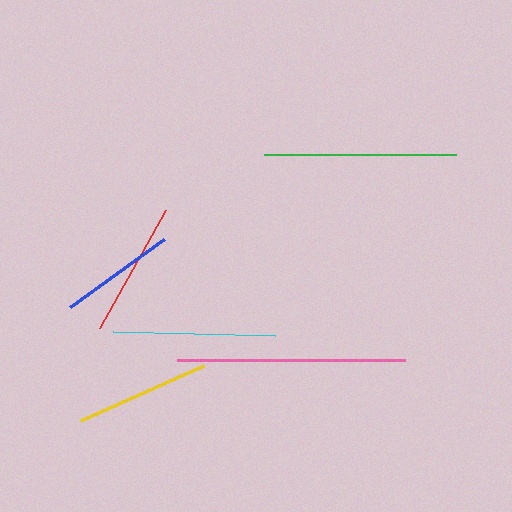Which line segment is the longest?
The pink line is the longest at approximately 228 pixels.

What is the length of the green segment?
The green segment is approximately 192 pixels long.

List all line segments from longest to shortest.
From longest to shortest: pink, green, cyan, red, yellow, blue.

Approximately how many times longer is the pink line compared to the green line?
The pink line is approximately 1.2 times the length of the green line.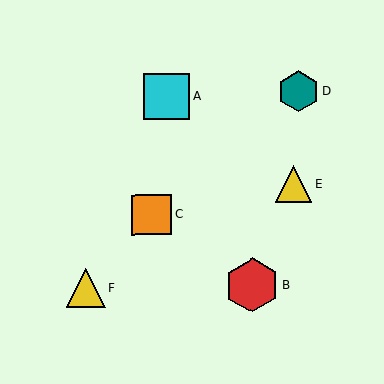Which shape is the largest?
The red hexagon (labeled B) is the largest.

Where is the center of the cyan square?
The center of the cyan square is at (167, 97).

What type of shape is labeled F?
Shape F is a yellow triangle.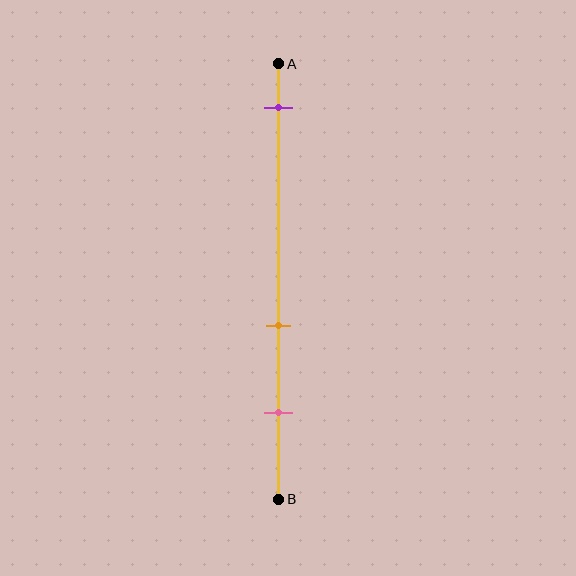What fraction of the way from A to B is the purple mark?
The purple mark is approximately 10% (0.1) of the way from A to B.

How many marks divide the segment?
There are 3 marks dividing the segment.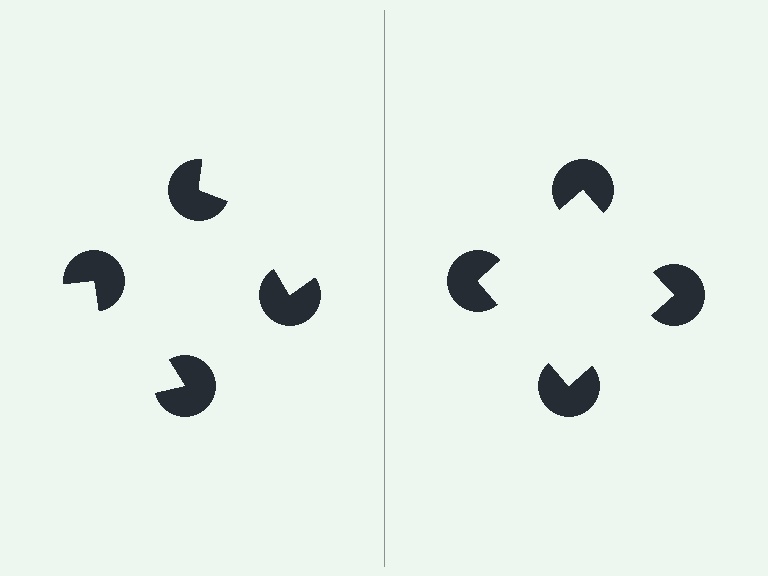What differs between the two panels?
The pac-man discs are positioned identically on both sides; only the wedge orientations differ. On the right they align to a square; on the left they are misaligned.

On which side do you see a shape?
An illusory square appears on the right side. On the left side the wedge cuts are rotated, so no coherent shape forms.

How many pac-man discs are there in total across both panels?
8 — 4 on each side.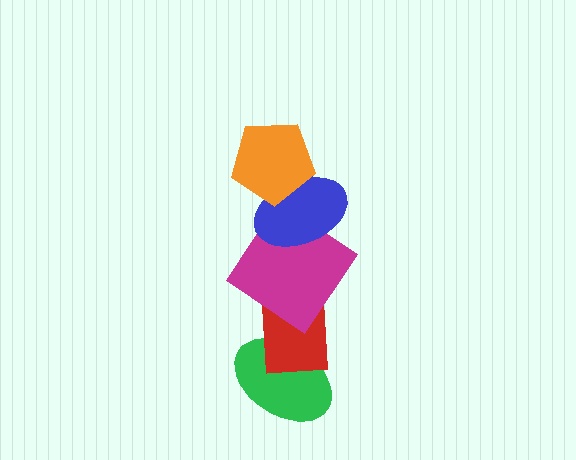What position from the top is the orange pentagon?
The orange pentagon is 1st from the top.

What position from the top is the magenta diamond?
The magenta diamond is 3rd from the top.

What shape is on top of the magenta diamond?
The blue ellipse is on top of the magenta diamond.